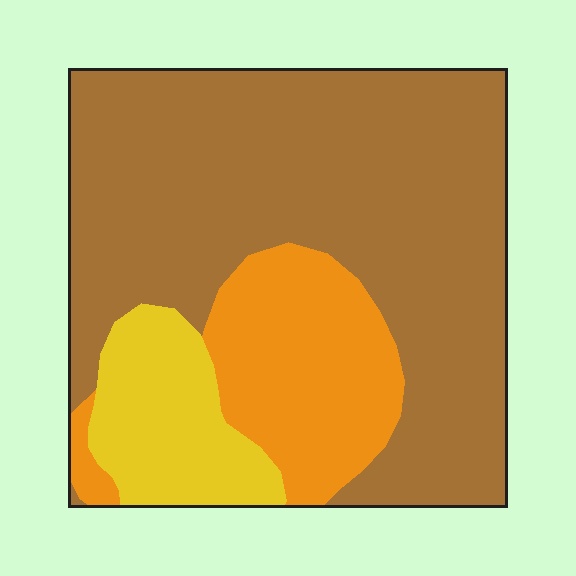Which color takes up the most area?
Brown, at roughly 65%.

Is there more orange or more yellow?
Orange.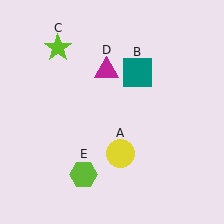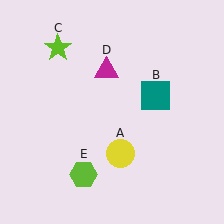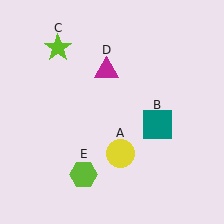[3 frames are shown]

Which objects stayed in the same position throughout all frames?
Yellow circle (object A) and lime star (object C) and magenta triangle (object D) and lime hexagon (object E) remained stationary.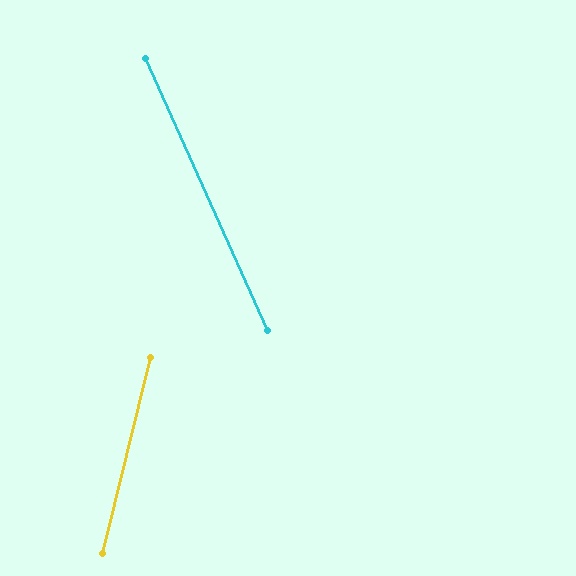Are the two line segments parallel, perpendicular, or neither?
Neither parallel nor perpendicular — they differ by about 38°.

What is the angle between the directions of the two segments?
Approximately 38 degrees.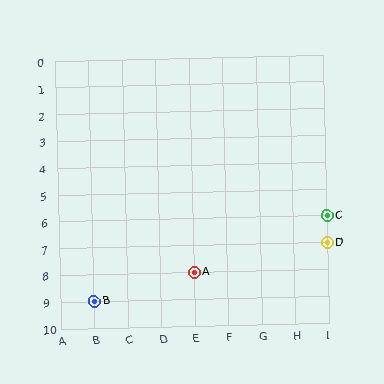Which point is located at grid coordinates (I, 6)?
Point C is at (I, 6).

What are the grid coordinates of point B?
Point B is at grid coordinates (B, 9).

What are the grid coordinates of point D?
Point D is at grid coordinates (I, 7).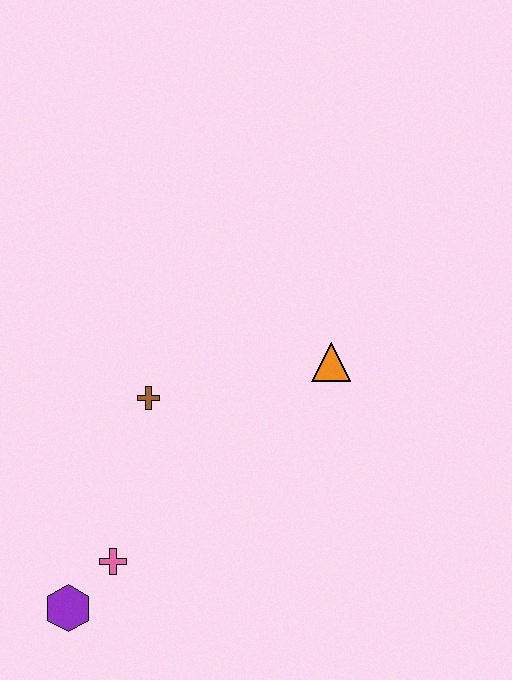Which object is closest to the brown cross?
The pink cross is closest to the brown cross.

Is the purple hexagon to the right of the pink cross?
No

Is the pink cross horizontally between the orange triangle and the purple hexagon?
Yes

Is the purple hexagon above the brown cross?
No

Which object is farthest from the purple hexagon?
The orange triangle is farthest from the purple hexagon.